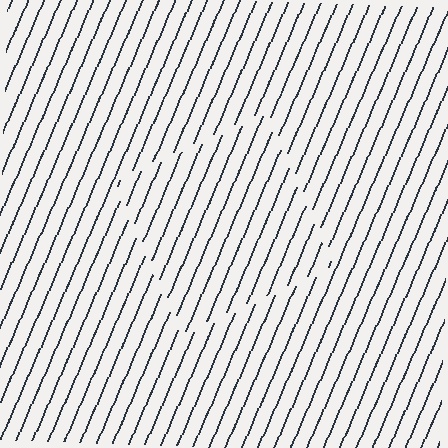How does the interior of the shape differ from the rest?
The interior of the shape contains the same grating, shifted by half a period — the contour is defined by the phase discontinuity where line-ends from the inner and outer gratings abut.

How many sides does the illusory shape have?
4 sides — the line-ends trace a square.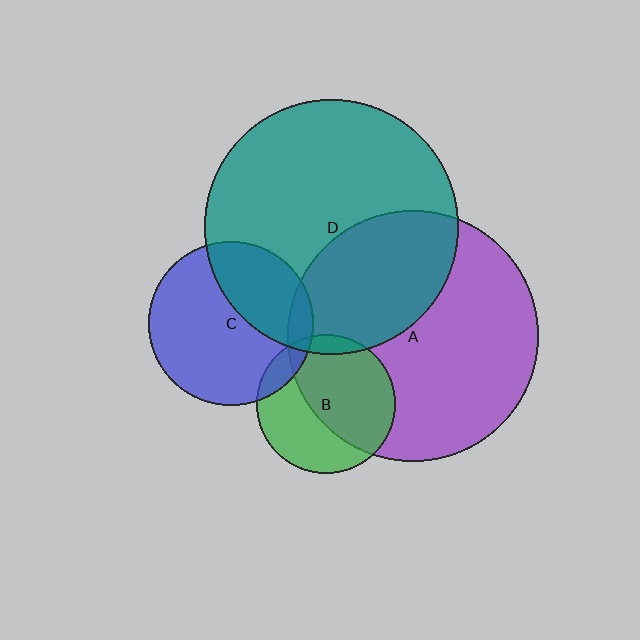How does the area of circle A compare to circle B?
Approximately 3.3 times.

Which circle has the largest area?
Circle D (teal).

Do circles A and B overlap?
Yes.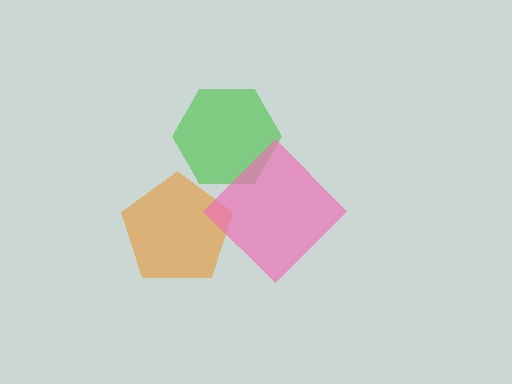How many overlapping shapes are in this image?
There are 3 overlapping shapes in the image.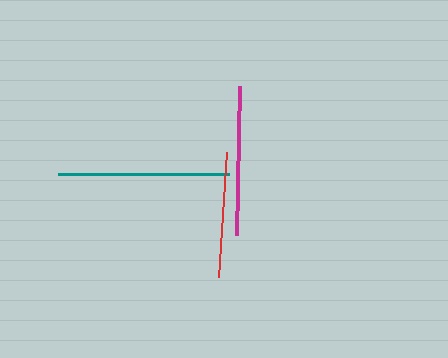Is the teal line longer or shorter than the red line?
The teal line is longer than the red line.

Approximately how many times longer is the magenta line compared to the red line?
The magenta line is approximately 1.2 times the length of the red line.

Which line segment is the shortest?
The red line is the shortest at approximately 126 pixels.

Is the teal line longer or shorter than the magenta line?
The teal line is longer than the magenta line.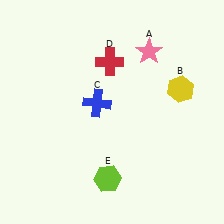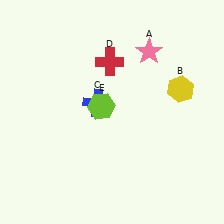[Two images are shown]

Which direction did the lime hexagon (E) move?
The lime hexagon (E) moved up.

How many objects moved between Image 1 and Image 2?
1 object moved between the two images.